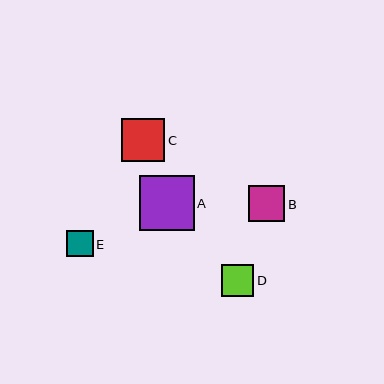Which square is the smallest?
Square E is the smallest with a size of approximately 26 pixels.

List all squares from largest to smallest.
From largest to smallest: A, C, B, D, E.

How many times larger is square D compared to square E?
Square D is approximately 1.2 times the size of square E.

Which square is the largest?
Square A is the largest with a size of approximately 55 pixels.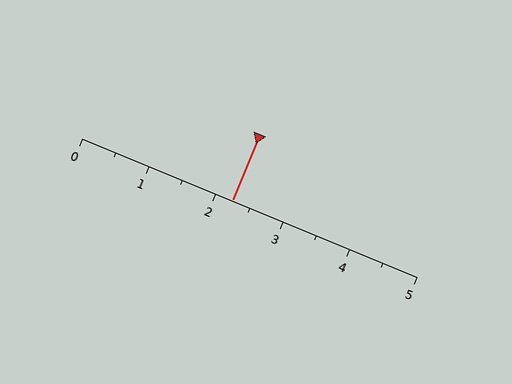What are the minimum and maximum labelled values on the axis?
The axis runs from 0 to 5.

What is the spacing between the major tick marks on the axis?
The major ticks are spaced 1 apart.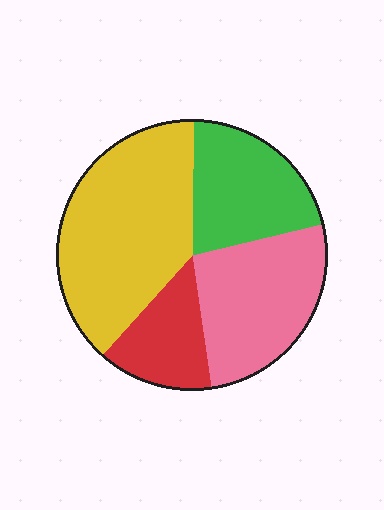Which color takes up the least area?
Red, at roughly 15%.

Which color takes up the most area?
Yellow, at roughly 40%.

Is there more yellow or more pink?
Yellow.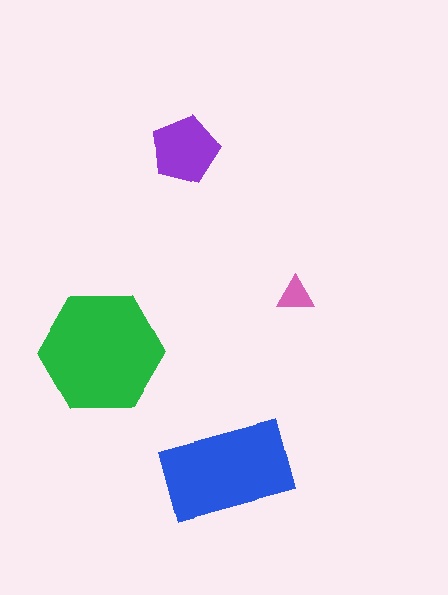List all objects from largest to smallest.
The green hexagon, the blue rectangle, the purple pentagon, the pink triangle.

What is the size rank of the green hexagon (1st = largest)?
1st.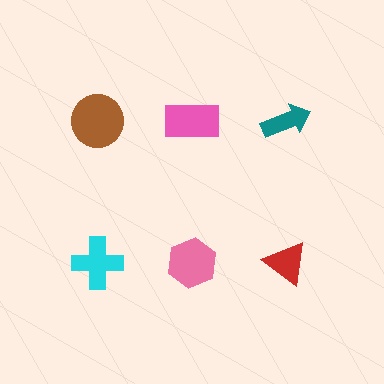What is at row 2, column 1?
A cyan cross.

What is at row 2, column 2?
A pink hexagon.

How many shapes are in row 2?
3 shapes.